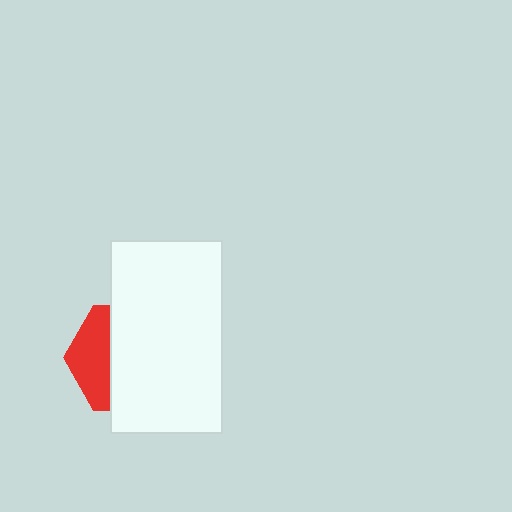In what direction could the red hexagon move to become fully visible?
The red hexagon could move left. That would shift it out from behind the white rectangle entirely.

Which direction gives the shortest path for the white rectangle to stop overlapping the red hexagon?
Moving right gives the shortest separation.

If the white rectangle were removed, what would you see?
You would see the complete red hexagon.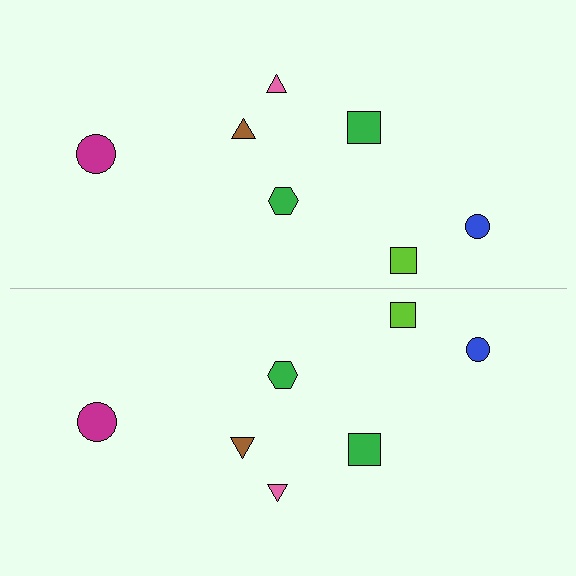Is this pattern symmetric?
Yes, this pattern has bilateral (reflection) symmetry.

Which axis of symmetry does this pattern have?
The pattern has a horizontal axis of symmetry running through the center of the image.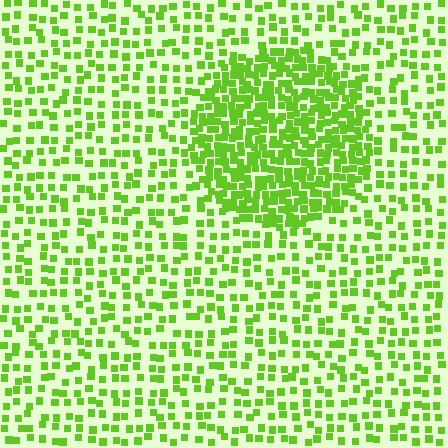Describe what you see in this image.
The image contains small lime elements arranged at two different densities. A circle-shaped region is visible where the elements are more densely packed than the surrounding area.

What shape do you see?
I see a circle.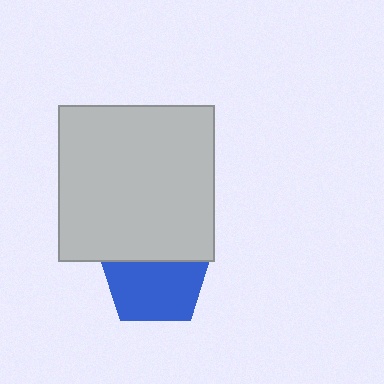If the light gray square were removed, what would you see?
You would see the complete blue pentagon.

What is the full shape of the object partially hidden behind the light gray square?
The partially hidden object is a blue pentagon.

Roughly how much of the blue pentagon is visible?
About half of it is visible (roughly 62%).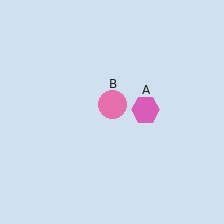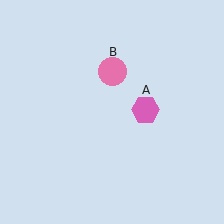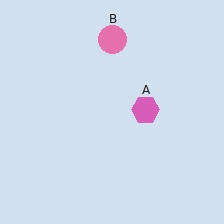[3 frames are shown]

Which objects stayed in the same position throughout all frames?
Pink hexagon (object A) remained stationary.